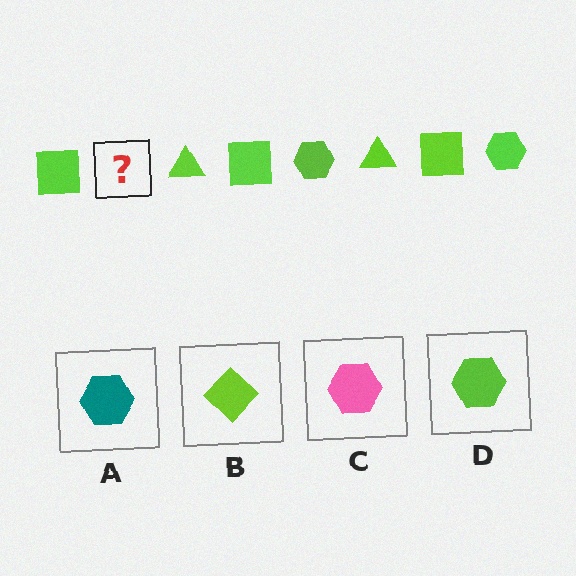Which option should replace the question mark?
Option D.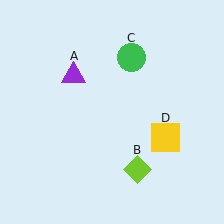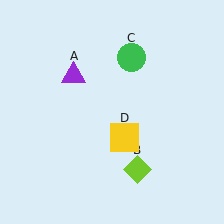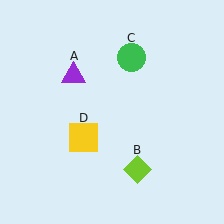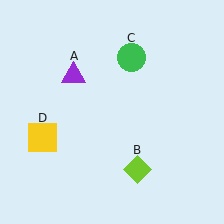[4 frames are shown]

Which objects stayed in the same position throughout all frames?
Purple triangle (object A) and lime diamond (object B) and green circle (object C) remained stationary.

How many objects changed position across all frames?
1 object changed position: yellow square (object D).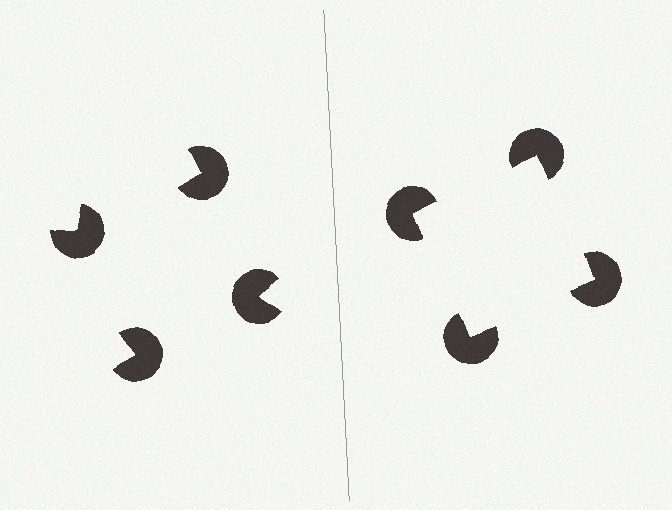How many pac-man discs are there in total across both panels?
8 — 4 on each side.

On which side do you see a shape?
An illusory square appears on the right side. On the left side the wedge cuts are rotated, so no coherent shape forms.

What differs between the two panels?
The pac-man discs are positioned identically on both sides; only the wedge orientations differ. On the right they align to a square; on the left they are misaligned.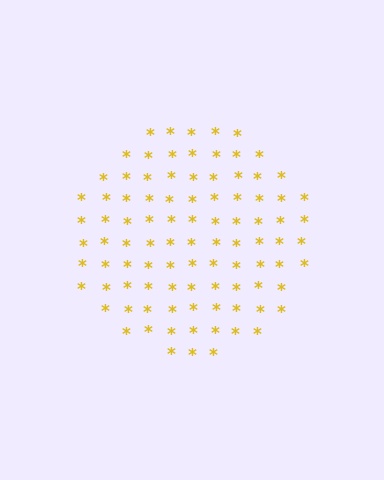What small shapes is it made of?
It is made of small asterisks.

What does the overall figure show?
The overall figure shows a circle.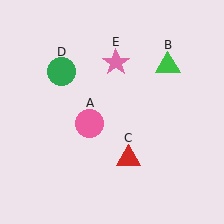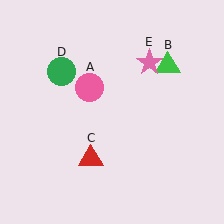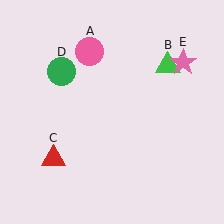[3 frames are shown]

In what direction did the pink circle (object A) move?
The pink circle (object A) moved up.